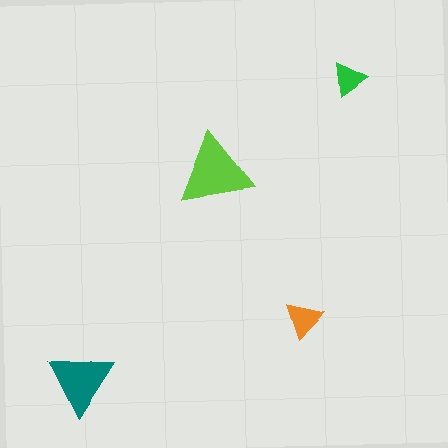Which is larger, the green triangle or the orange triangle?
The orange one.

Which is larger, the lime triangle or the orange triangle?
The lime one.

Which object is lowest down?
The teal triangle is bottommost.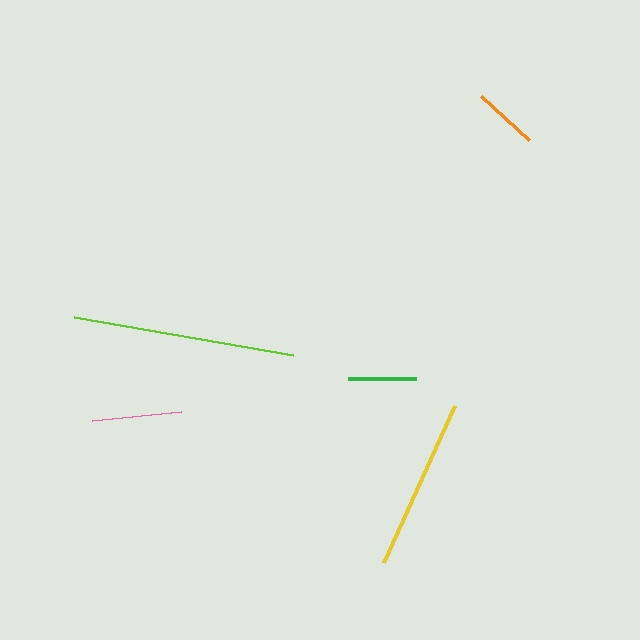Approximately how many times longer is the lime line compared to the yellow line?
The lime line is approximately 1.3 times the length of the yellow line.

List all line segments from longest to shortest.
From longest to shortest: lime, yellow, pink, green, orange.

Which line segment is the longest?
The lime line is the longest at approximately 222 pixels.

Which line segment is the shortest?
The orange line is the shortest at approximately 65 pixels.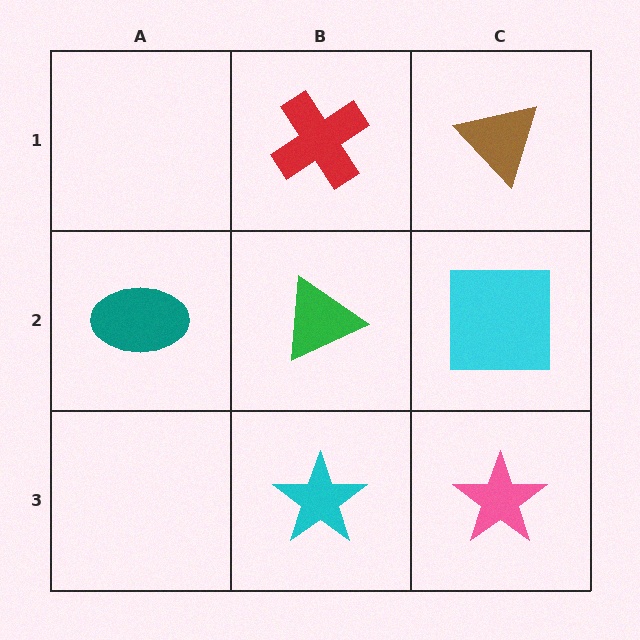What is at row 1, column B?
A red cross.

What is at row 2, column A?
A teal ellipse.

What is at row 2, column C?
A cyan square.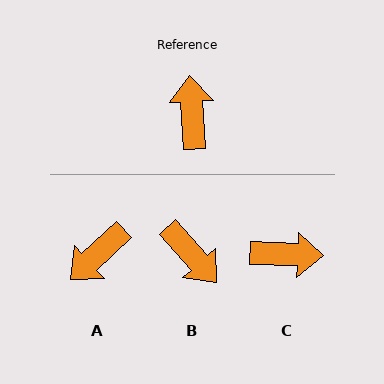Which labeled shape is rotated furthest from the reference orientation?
B, about 142 degrees away.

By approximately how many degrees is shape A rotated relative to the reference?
Approximately 130 degrees counter-clockwise.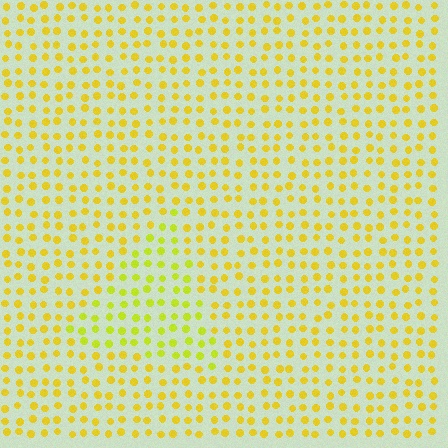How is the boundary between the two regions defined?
The boundary is defined purely by a slight shift in hue (about 21 degrees). Spacing, size, and orientation are identical on both sides.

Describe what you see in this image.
The image is filled with small yellow elements in a uniform arrangement. A triangle-shaped region is visible where the elements are tinted to a slightly different hue, forming a subtle color boundary.